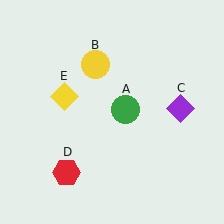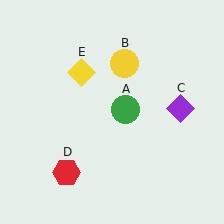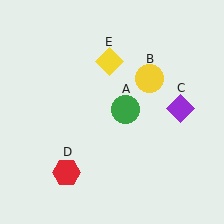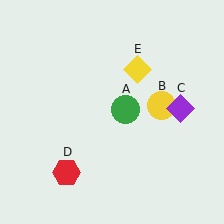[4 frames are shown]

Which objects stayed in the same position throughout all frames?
Green circle (object A) and purple diamond (object C) and red hexagon (object D) remained stationary.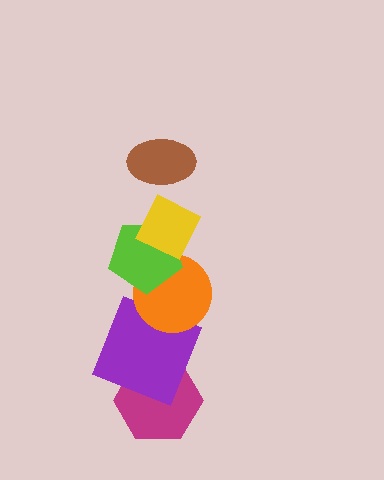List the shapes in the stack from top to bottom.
From top to bottom: the brown ellipse, the yellow diamond, the lime pentagon, the orange circle, the purple square, the magenta hexagon.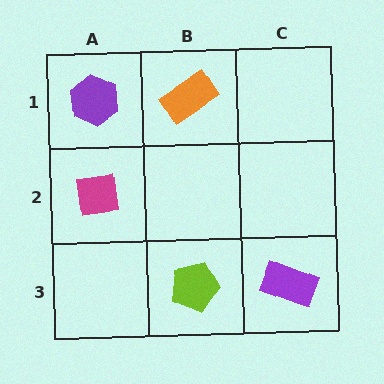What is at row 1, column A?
A purple hexagon.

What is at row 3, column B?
A lime pentagon.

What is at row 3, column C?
A purple rectangle.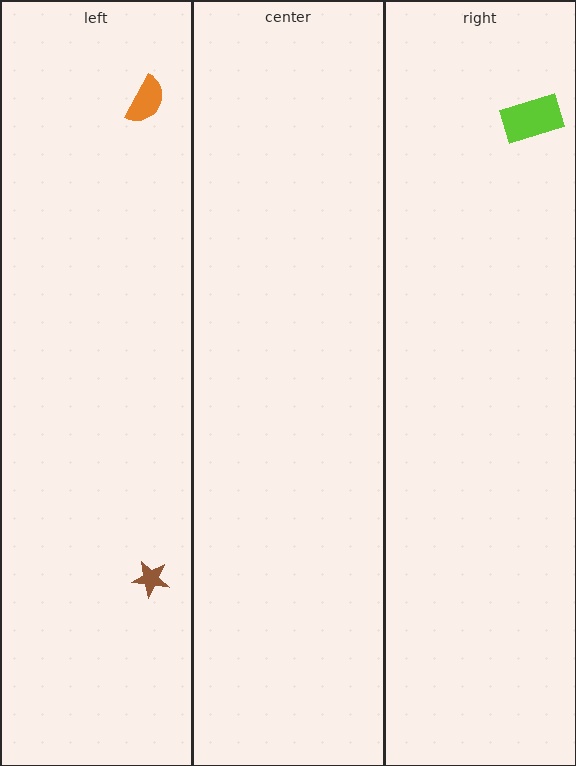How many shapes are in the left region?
2.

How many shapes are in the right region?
1.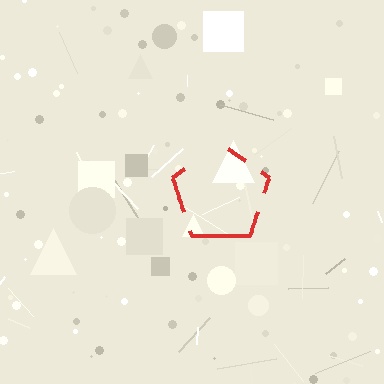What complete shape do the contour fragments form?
The contour fragments form a pentagon.